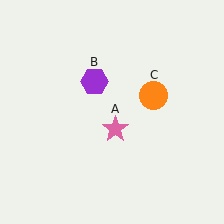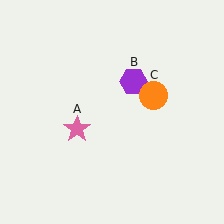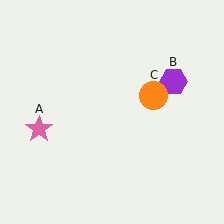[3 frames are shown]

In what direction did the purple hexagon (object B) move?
The purple hexagon (object B) moved right.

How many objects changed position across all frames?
2 objects changed position: pink star (object A), purple hexagon (object B).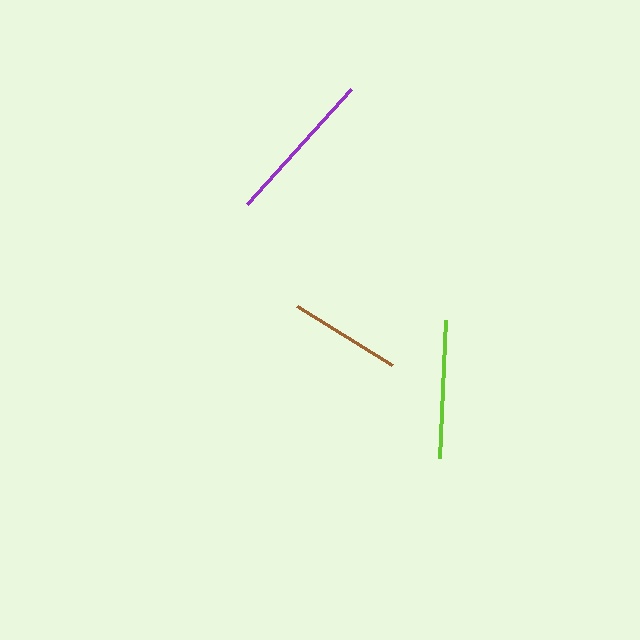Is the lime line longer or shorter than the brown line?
The lime line is longer than the brown line.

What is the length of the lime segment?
The lime segment is approximately 139 pixels long.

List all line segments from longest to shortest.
From longest to shortest: purple, lime, brown.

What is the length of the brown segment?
The brown segment is approximately 111 pixels long.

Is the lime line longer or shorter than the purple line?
The purple line is longer than the lime line.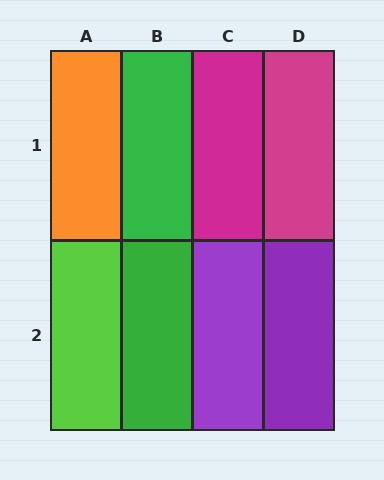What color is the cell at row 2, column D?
Purple.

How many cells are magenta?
2 cells are magenta.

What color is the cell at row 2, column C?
Purple.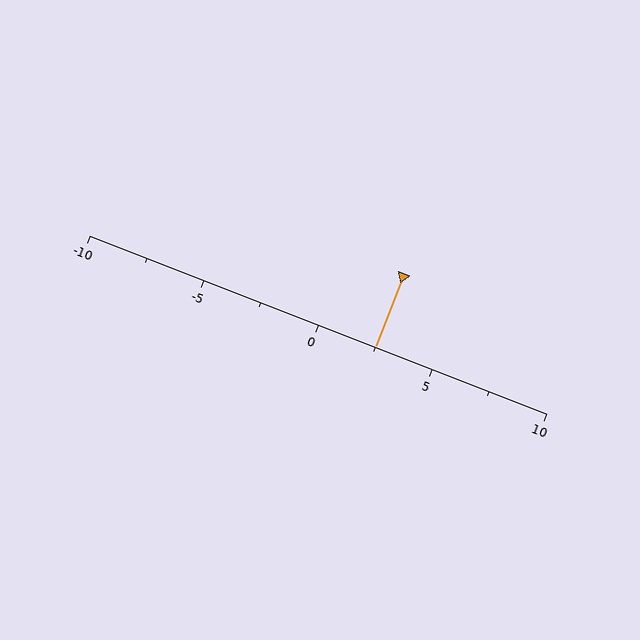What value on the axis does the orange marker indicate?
The marker indicates approximately 2.5.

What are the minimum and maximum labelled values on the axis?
The axis runs from -10 to 10.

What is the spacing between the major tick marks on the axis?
The major ticks are spaced 5 apart.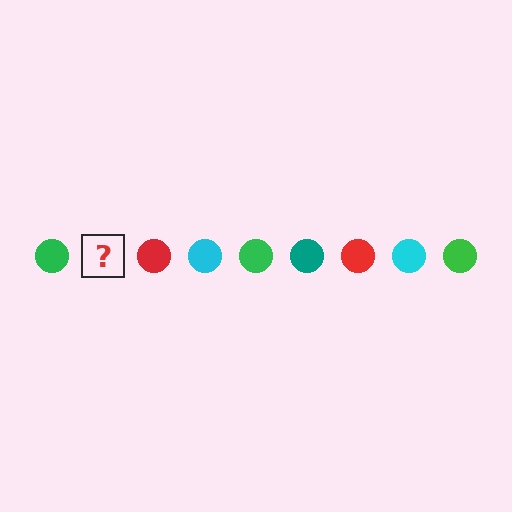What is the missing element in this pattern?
The missing element is a teal circle.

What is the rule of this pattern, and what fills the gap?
The rule is that the pattern cycles through green, teal, red, cyan circles. The gap should be filled with a teal circle.